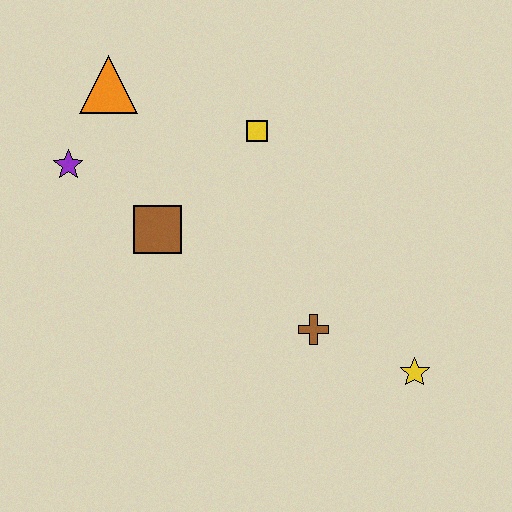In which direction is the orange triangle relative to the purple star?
The orange triangle is above the purple star.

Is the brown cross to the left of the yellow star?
Yes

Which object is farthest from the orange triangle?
The yellow star is farthest from the orange triangle.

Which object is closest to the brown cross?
The yellow star is closest to the brown cross.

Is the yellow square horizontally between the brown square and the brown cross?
Yes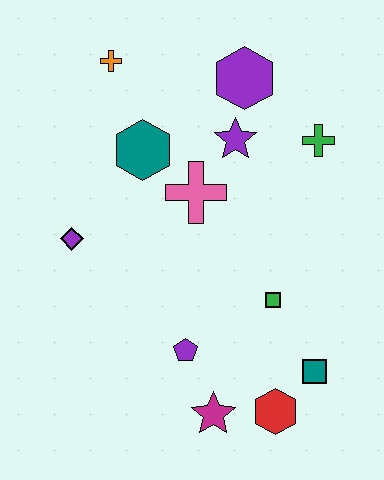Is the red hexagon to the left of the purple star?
No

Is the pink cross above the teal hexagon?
No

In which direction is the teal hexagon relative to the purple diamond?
The teal hexagon is above the purple diamond.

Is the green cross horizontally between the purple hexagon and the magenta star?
No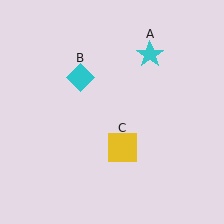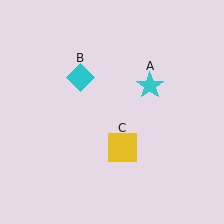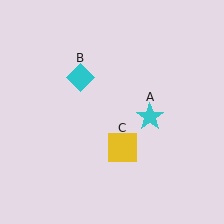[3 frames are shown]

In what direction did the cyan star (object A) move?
The cyan star (object A) moved down.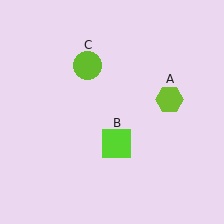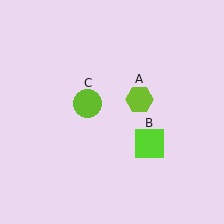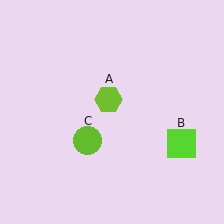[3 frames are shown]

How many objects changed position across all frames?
3 objects changed position: lime hexagon (object A), lime square (object B), lime circle (object C).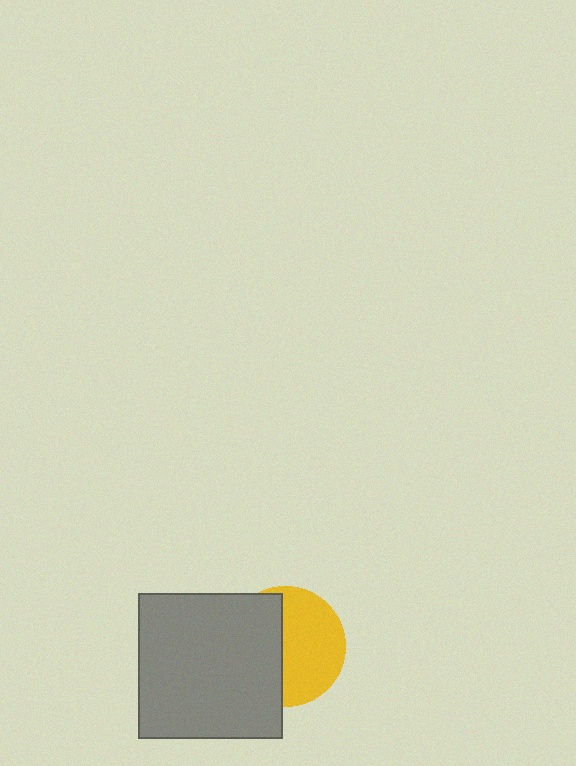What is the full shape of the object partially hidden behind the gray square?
The partially hidden object is a yellow circle.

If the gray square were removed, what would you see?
You would see the complete yellow circle.